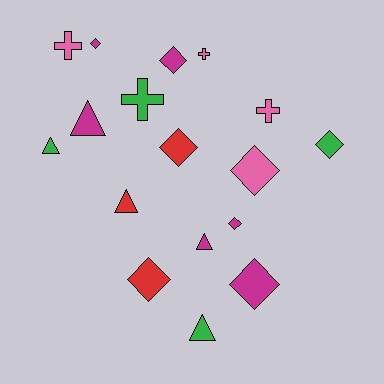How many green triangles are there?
There are 2 green triangles.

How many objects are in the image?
There are 17 objects.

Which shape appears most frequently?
Diamond, with 8 objects.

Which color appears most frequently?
Magenta, with 6 objects.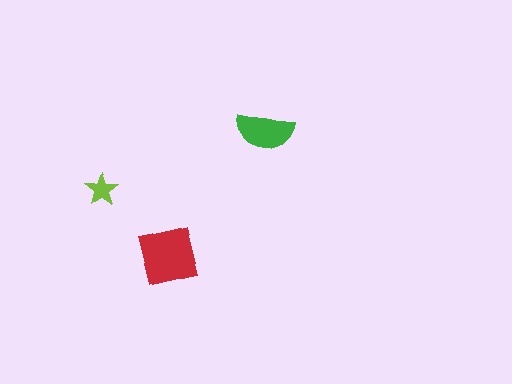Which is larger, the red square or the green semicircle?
The red square.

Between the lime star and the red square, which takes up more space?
The red square.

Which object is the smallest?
The lime star.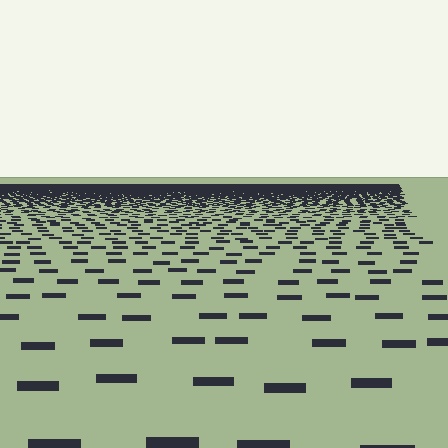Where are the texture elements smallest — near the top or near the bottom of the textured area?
Near the top.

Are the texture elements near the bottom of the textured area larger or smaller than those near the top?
Larger. Near the bottom, elements are closer to the viewer and appear at a bigger on-screen size.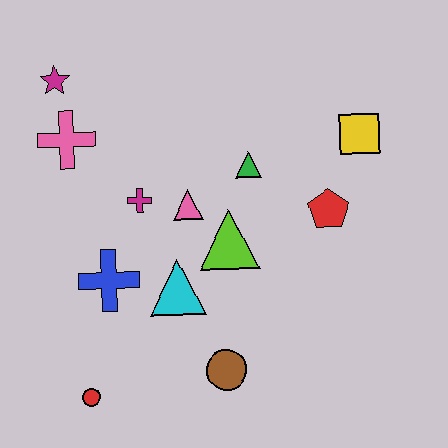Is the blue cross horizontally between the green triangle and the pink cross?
Yes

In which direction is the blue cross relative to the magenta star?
The blue cross is below the magenta star.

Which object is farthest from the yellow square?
The red circle is farthest from the yellow square.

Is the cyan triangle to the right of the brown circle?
No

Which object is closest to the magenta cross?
The pink triangle is closest to the magenta cross.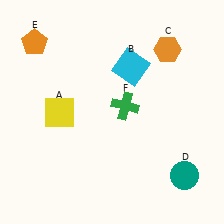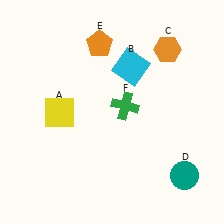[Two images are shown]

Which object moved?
The orange pentagon (E) moved right.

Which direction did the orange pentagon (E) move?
The orange pentagon (E) moved right.